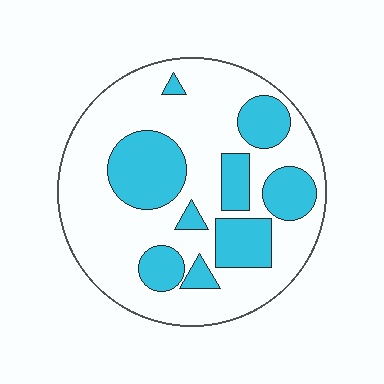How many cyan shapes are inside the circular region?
9.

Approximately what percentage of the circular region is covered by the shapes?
Approximately 30%.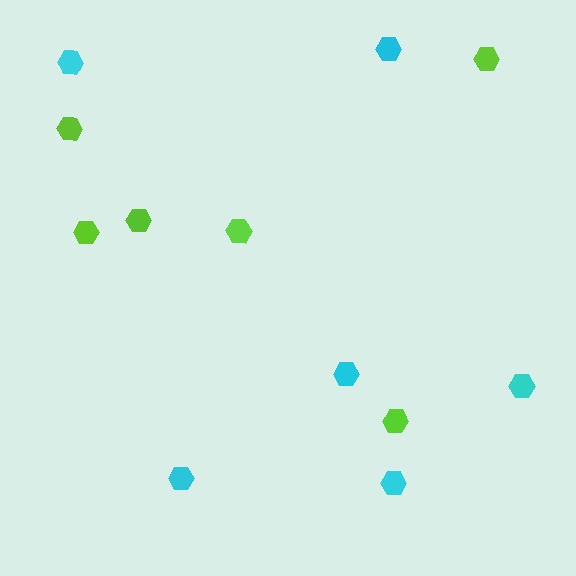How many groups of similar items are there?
There are 2 groups: one group of lime hexagons (6) and one group of cyan hexagons (6).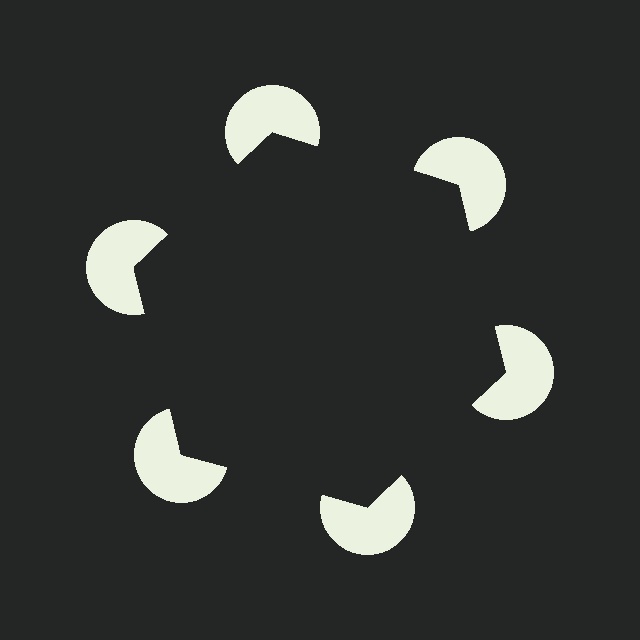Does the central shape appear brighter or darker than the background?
It typically appears slightly darker than the background, even though no actual brightness change is drawn.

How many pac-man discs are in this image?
There are 6 — one at each vertex of the illusory hexagon.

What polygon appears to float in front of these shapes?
An illusory hexagon — its edges are inferred from the aligned wedge cuts in the pac-man discs, not physically drawn.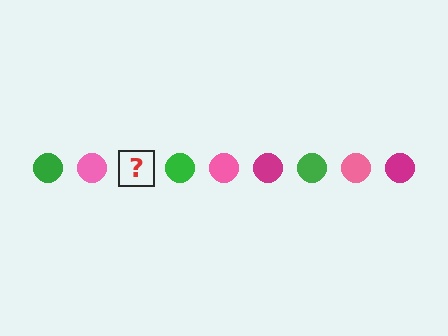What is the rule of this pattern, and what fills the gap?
The rule is that the pattern cycles through green, pink, magenta circles. The gap should be filled with a magenta circle.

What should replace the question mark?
The question mark should be replaced with a magenta circle.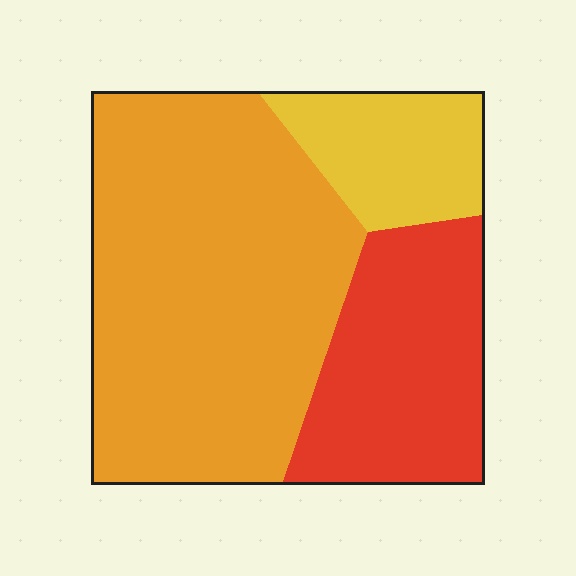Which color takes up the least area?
Yellow, at roughly 15%.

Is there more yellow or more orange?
Orange.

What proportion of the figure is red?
Red covers about 25% of the figure.